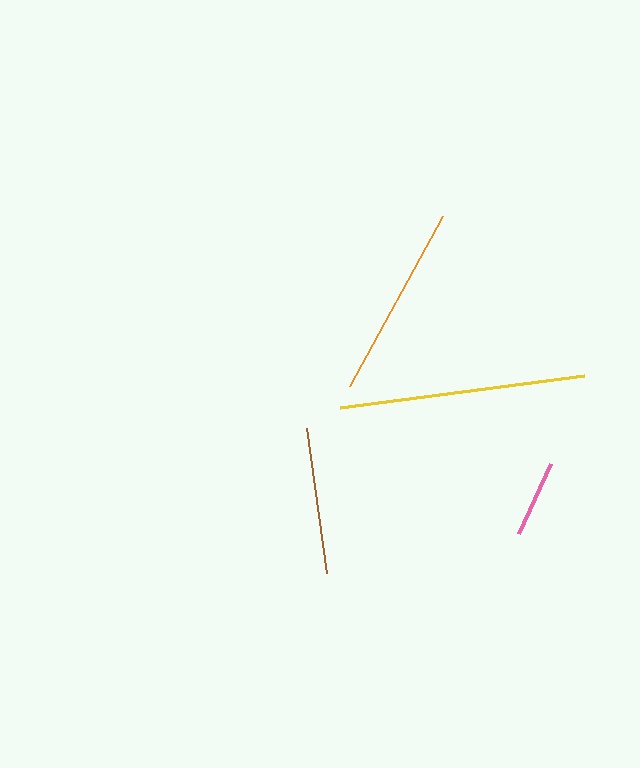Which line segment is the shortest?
The pink line is the shortest at approximately 77 pixels.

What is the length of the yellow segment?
The yellow segment is approximately 246 pixels long.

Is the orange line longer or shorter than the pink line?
The orange line is longer than the pink line.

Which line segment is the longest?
The yellow line is the longest at approximately 246 pixels.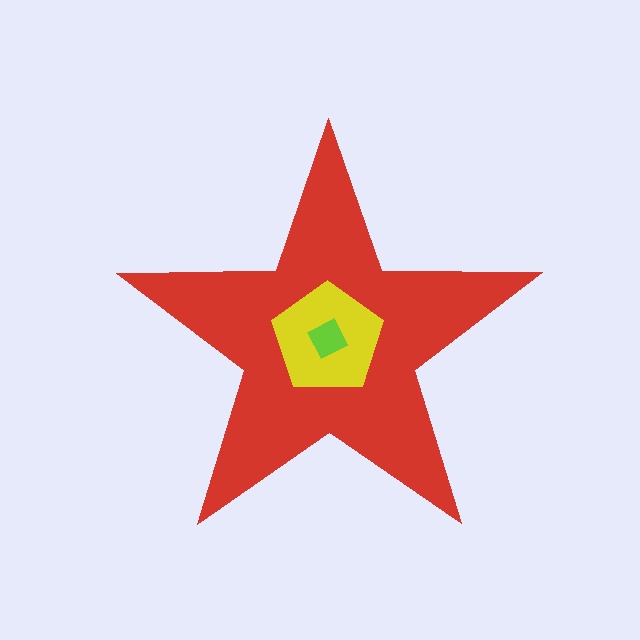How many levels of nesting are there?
3.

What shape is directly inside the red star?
The yellow pentagon.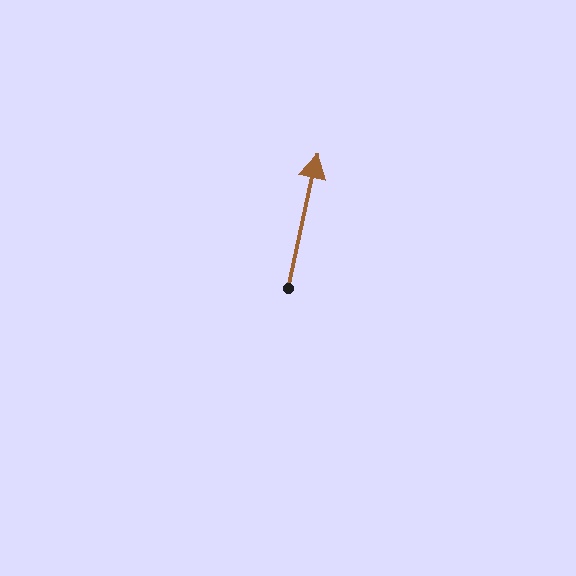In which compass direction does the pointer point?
North.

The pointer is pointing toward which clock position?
Roughly 12 o'clock.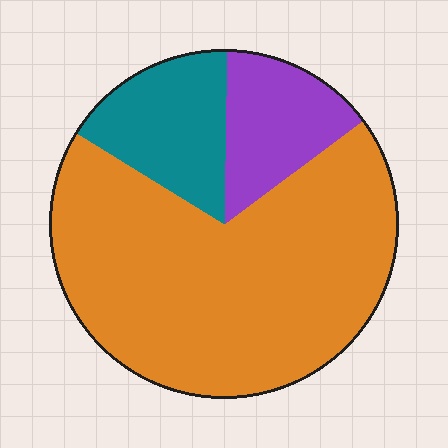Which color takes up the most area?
Orange, at roughly 70%.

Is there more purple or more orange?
Orange.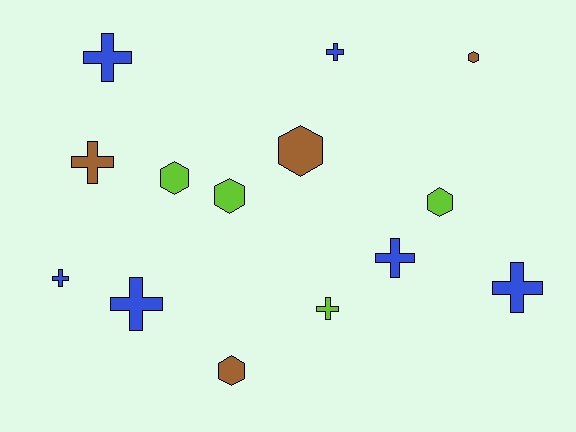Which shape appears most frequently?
Cross, with 8 objects.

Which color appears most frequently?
Blue, with 6 objects.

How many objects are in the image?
There are 14 objects.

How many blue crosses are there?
There are 6 blue crosses.